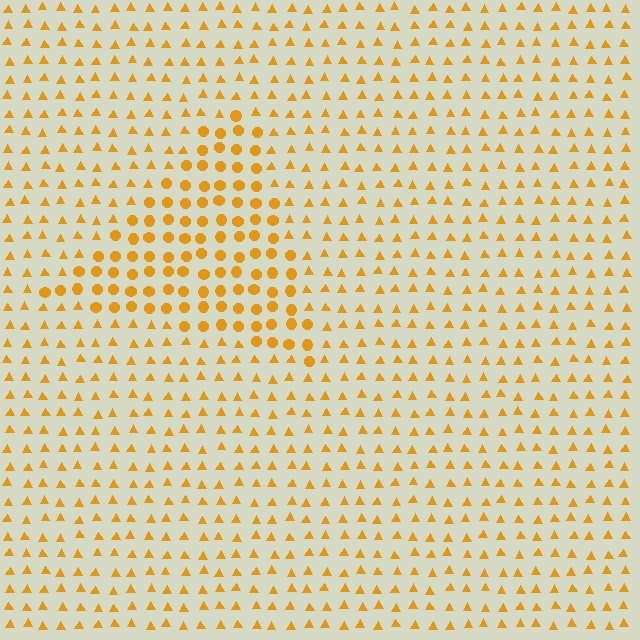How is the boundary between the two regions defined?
The boundary is defined by a change in element shape: circles inside vs. triangles outside. All elements share the same color and spacing.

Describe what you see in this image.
The image is filled with small orange elements arranged in a uniform grid. A triangle-shaped region contains circles, while the surrounding area contains triangles. The boundary is defined purely by the change in element shape.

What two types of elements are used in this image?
The image uses circles inside the triangle region and triangles outside it.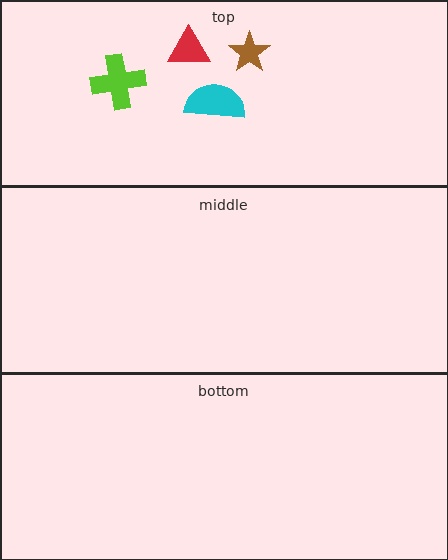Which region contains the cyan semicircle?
The top region.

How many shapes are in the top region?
4.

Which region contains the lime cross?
The top region.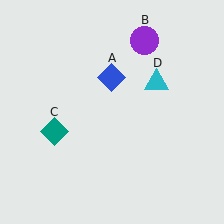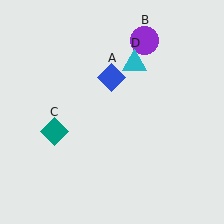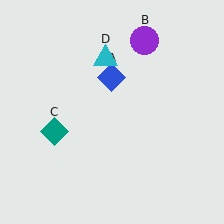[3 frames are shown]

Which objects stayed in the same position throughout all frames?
Blue diamond (object A) and purple circle (object B) and teal diamond (object C) remained stationary.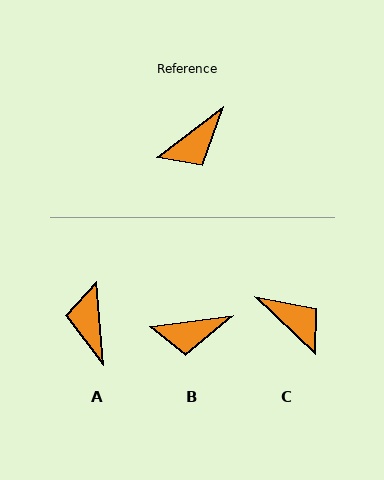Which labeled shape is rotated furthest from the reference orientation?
A, about 123 degrees away.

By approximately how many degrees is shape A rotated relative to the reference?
Approximately 123 degrees clockwise.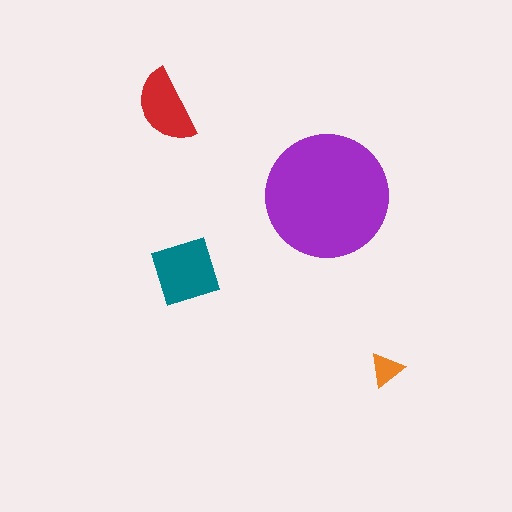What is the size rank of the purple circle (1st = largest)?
1st.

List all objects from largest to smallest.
The purple circle, the teal square, the red semicircle, the orange triangle.